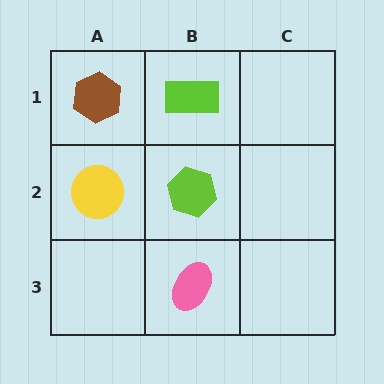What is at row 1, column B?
A lime rectangle.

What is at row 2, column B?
A lime hexagon.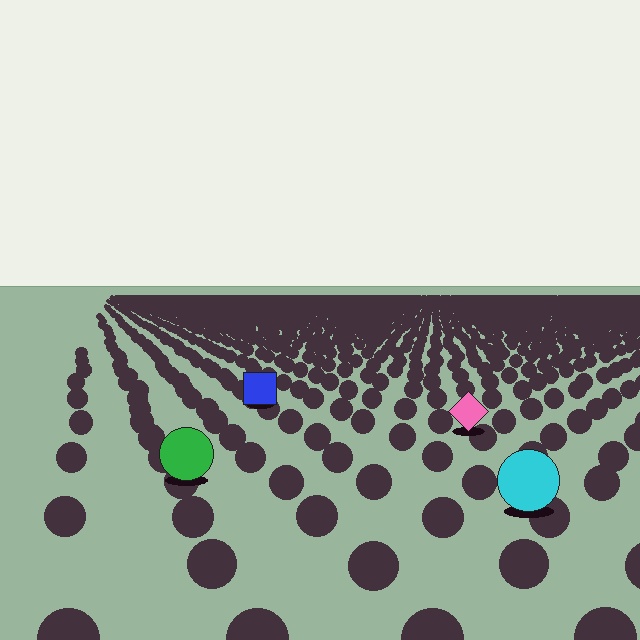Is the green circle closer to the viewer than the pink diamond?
Yes. The green circle is closer — you can tell from the texture gradient: the ground texture is coarser near it.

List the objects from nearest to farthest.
From nearest to farthest: the cyan circle, the green circle, the pink diamond, the blue square.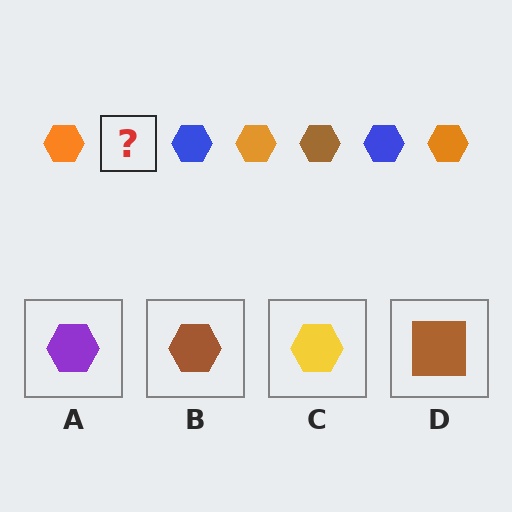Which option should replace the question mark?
Option B.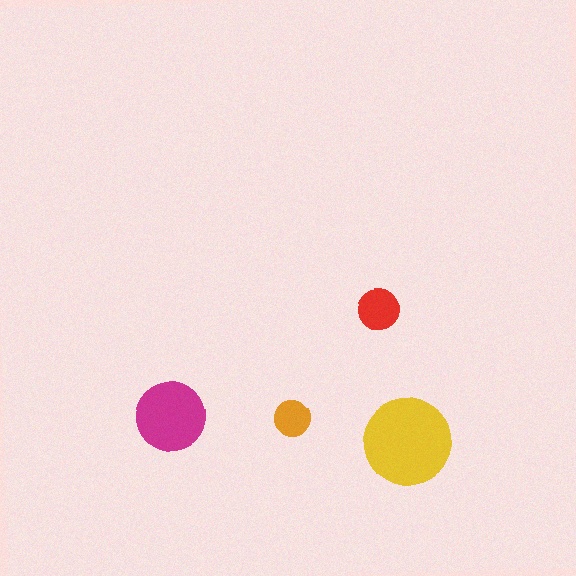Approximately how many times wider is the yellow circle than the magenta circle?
About 1.5 times wider.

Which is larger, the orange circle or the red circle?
The red one.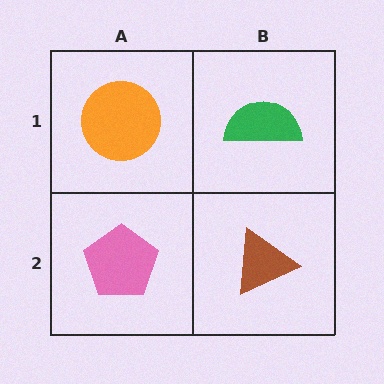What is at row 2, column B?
A brown triangle.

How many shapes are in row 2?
2 shapes.